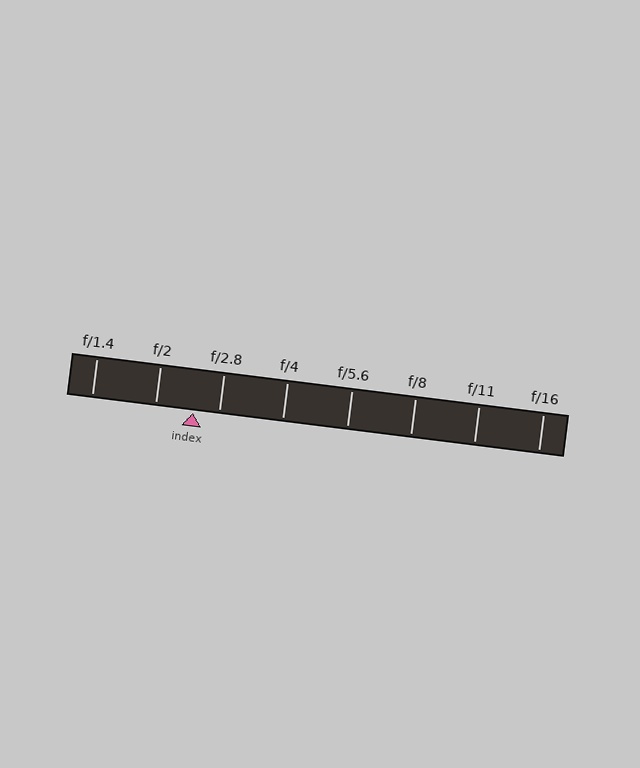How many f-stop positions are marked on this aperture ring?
There are 8 f-stop positions marked.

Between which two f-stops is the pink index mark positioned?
The index mark is between f/2 and f/2.8.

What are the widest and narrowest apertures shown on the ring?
The widest aperture shown is f/1.4 and the narrowest is f/16.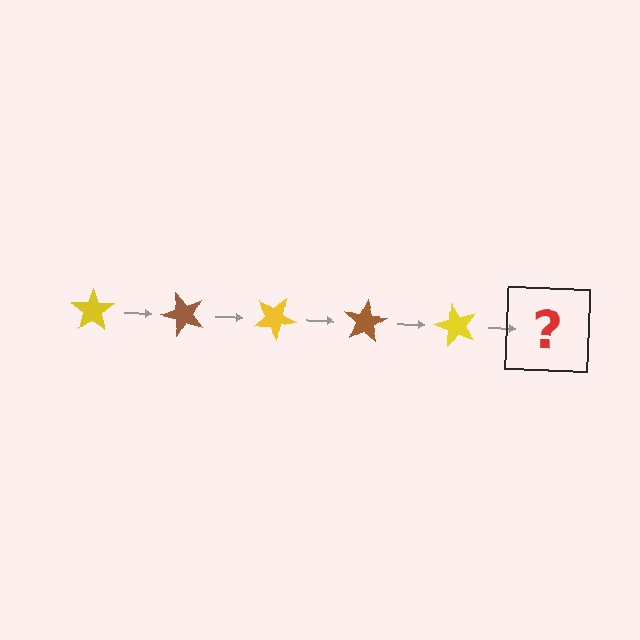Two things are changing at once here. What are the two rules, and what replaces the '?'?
The two rules are that it rotates 50 degrees each step and the color cycles through yellow and brown. The '?' should be a brown star, rotated 250 degrees from the start.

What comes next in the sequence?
The next element should be a brown star, rotated 250 degrees from the start.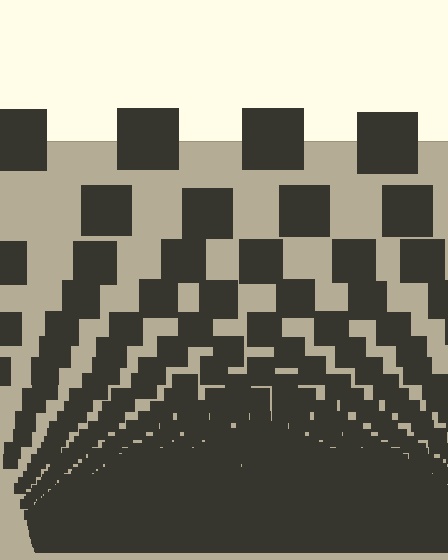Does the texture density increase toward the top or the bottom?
Density increases toward the bottom.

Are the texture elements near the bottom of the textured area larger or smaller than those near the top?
Smaller. The gradient is inverted — elements near the bottom are smaller and denser.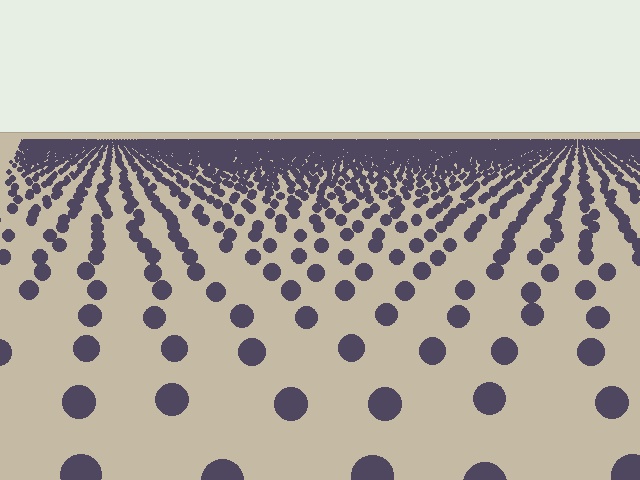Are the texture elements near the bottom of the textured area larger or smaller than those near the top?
Larger. Near the bottom, elements are closer to the viewer and appear at a bigger on-screen size.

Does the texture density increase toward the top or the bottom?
Density increases toward the top.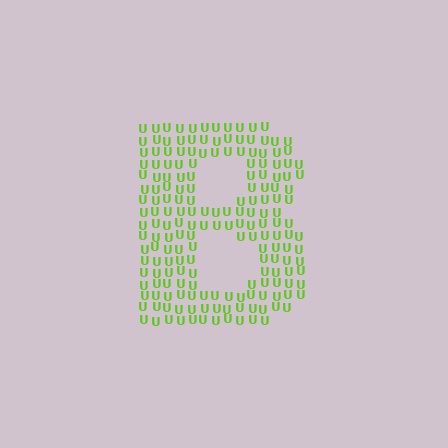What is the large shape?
The large shape is the letter B.